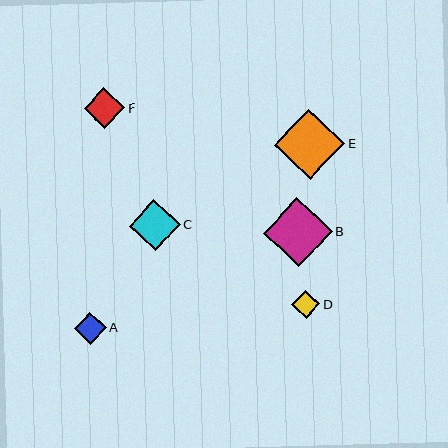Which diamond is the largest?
Diamond E is the largest with a size of approximately 70 pixels.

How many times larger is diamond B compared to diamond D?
Diamond B is approximately 2.5 times the size of diamond D.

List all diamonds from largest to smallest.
From largest to smallest: E, B, C, F, A, D.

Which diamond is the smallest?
Diamond D is the smallest with a size of approximately 28 pixels.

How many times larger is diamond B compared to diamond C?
Diamond B is approximately 1.4 times the size of diamond C.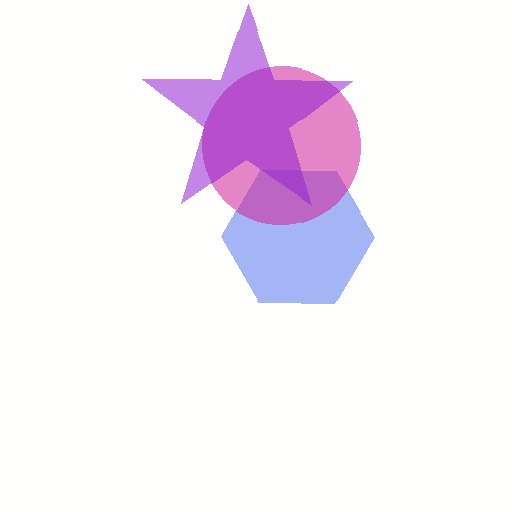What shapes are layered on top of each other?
The layered shapes are: a blue hexagon, a magenta circle, a purple star.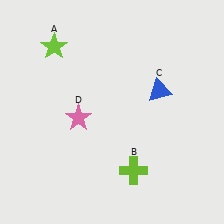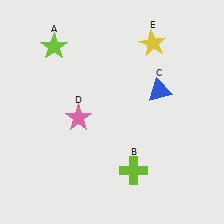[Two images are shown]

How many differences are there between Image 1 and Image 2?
There is 1 difference between the two images.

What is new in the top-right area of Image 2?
A yellow star (E) was added in the top-right area of Image 2.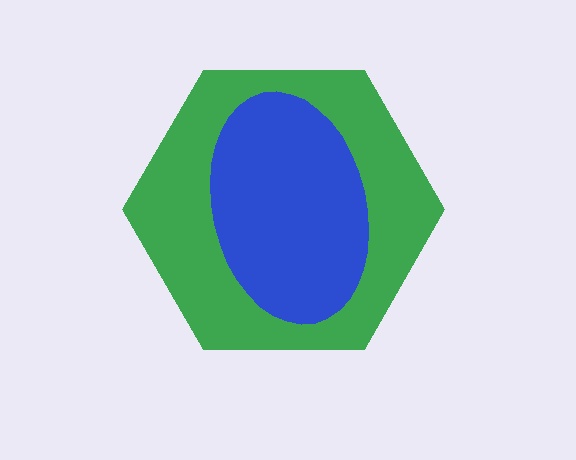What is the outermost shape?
The green hexagon.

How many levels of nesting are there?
2.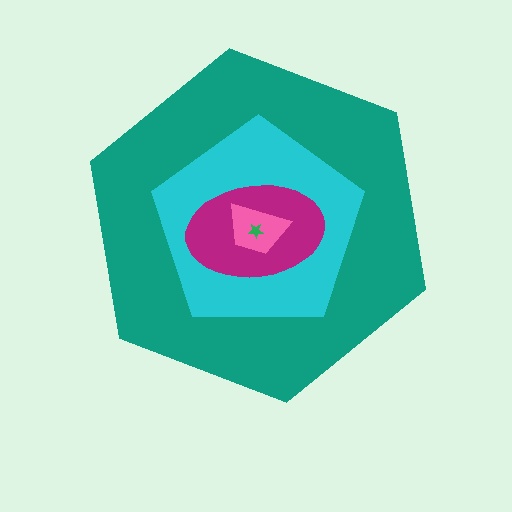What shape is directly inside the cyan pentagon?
The magenta ellipse.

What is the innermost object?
The green star.